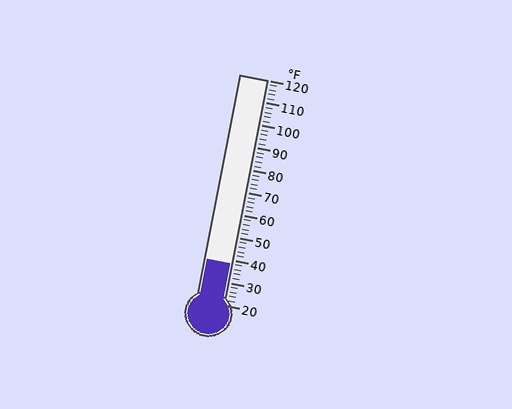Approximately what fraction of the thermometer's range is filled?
The thermometer is filled to approximately 20% of its range.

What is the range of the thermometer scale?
The thermometer scale ranges from 20°F to 120°F.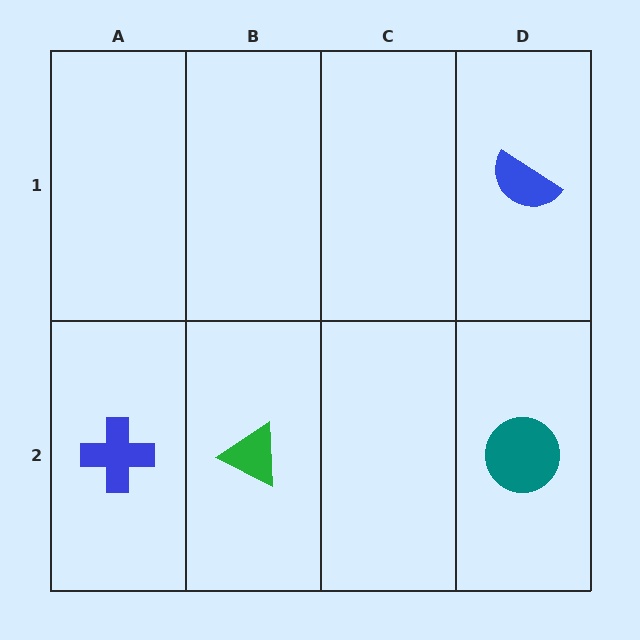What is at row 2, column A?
A blue cross.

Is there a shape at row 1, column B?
No, that cell is empty.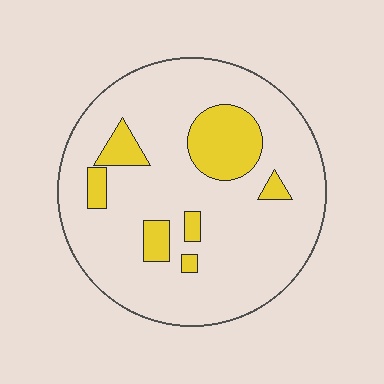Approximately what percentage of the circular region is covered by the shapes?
Approximately 15%.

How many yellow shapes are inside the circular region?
7.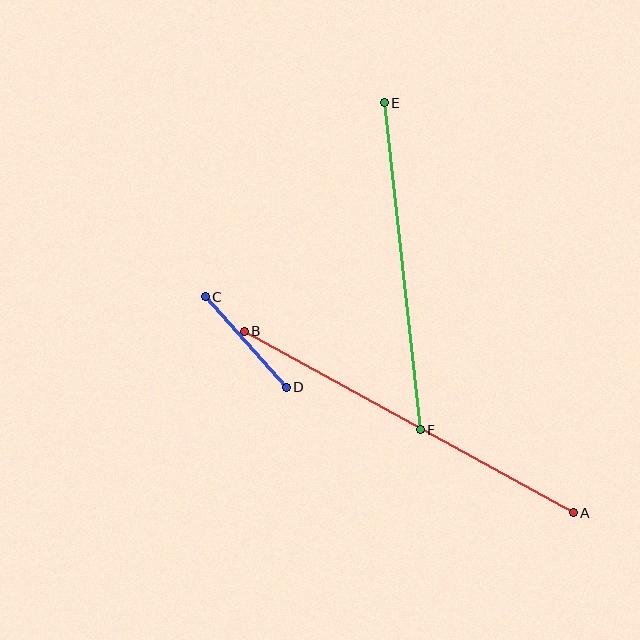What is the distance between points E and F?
The distance is approximately 329 pixels.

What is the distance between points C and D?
The distance is approximately 122 pixels.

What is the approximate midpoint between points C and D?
The midpoint is at approximately (246, 342) pixels.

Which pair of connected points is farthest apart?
Points A and B are farthest apart.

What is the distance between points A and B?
The distance is approximately 376 pixels.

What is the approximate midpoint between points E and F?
The midpoint is at approximately (402, 266) pixels.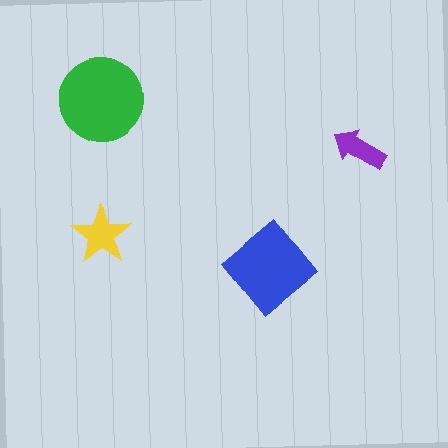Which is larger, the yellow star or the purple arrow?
The yellow star.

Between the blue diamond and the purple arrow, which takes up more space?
The blue diamond.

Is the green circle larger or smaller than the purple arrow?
Larger.